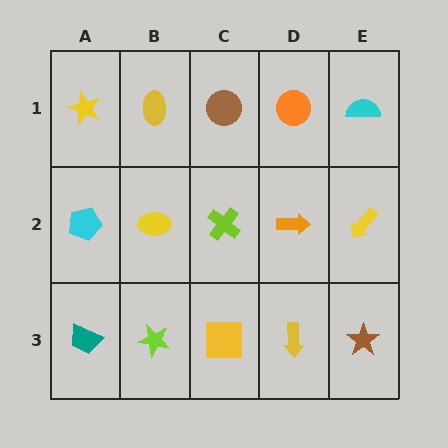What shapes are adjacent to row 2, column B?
A yellow ellipse (row 1, column B), a lime star (row 3, column B), a cyan pentagon (row 2, column A), a lime cross (row 2, column C).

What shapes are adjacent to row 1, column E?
A yellow arrow (row 2, column E), an orange circle (row 1, column D).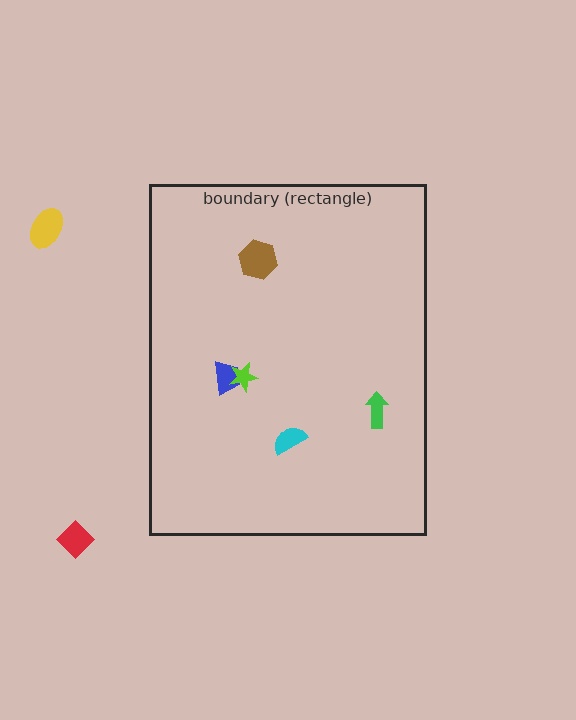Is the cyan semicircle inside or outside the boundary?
Inside.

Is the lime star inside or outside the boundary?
Inside.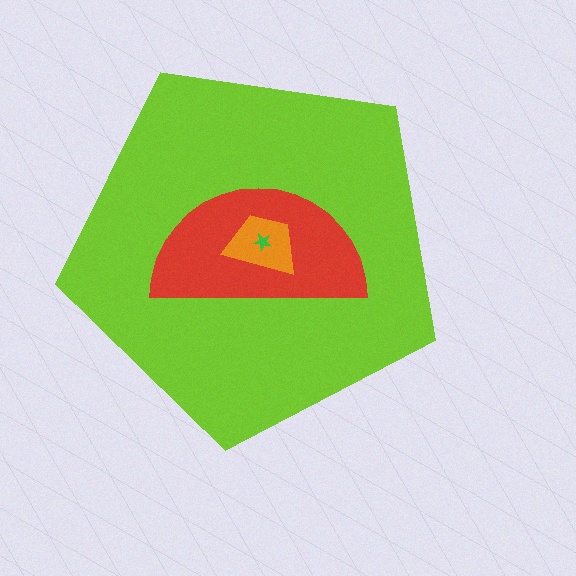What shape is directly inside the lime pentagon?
The red semicircle.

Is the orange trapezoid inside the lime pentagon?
Yes.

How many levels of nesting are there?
4.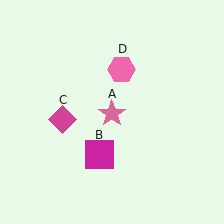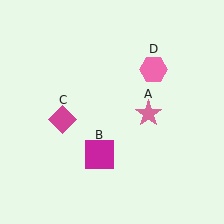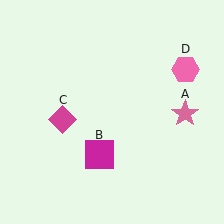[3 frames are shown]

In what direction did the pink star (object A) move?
The pink star (object A) moved right.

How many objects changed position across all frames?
2 objects changed position: pink star (object A), pink hexagon (object D).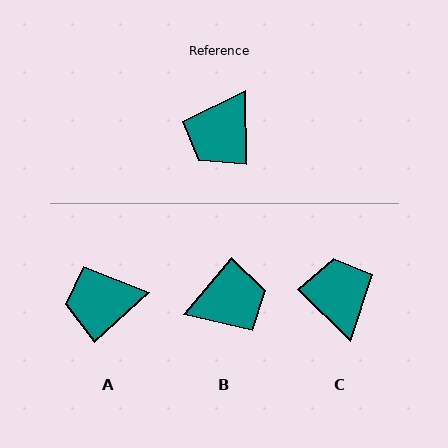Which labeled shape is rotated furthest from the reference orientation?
B, about 140 degrees away.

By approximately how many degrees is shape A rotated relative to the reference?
Approximately 48 degrees clockwise.